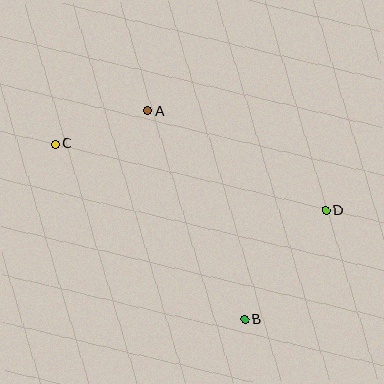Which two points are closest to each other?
Points A and C are closest to each other.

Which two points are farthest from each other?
Points C and D are farthest from each other.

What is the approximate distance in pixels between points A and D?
The distance between A and D is approximately 205 pixels.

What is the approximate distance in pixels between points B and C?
The distance between B and C is approximately 258 pixels.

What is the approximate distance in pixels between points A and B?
The distance between A and B is approximately 230 pixels.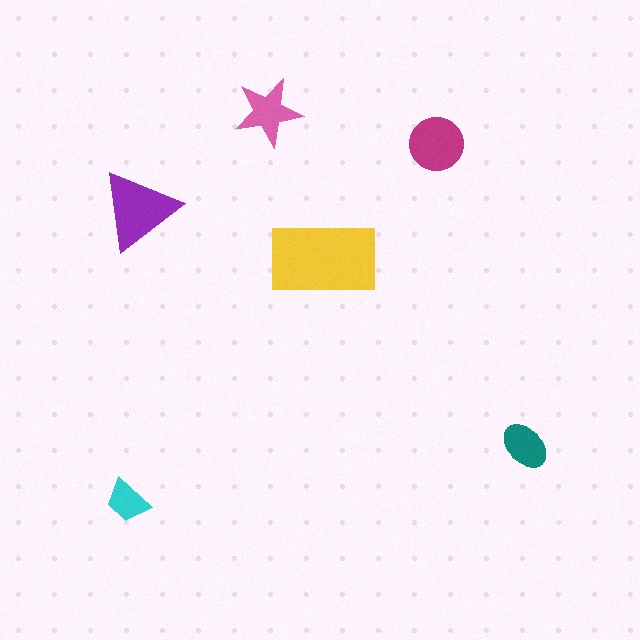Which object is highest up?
The pink star is topmost.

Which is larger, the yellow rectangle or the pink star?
The yellow rectangle.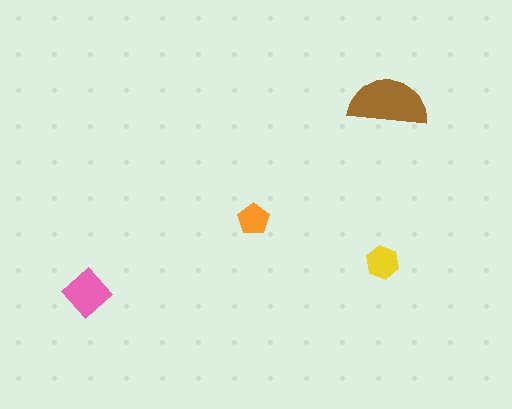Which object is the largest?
The brown semicircle.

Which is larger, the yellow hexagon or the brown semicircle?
The brown semicircle.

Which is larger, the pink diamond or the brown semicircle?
The brown semicircle.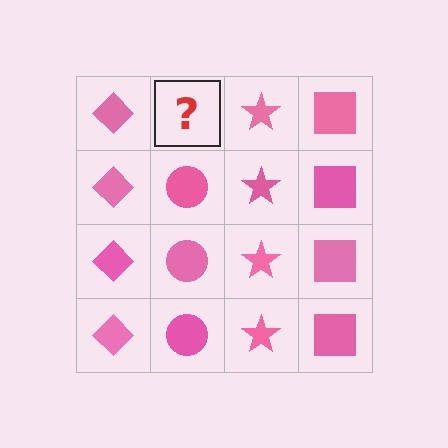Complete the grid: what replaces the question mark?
The question mark should be replaced with a pink circle.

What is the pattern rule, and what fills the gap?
The rule is that each column has a consistent shape. The gap should be filled with a pink circle.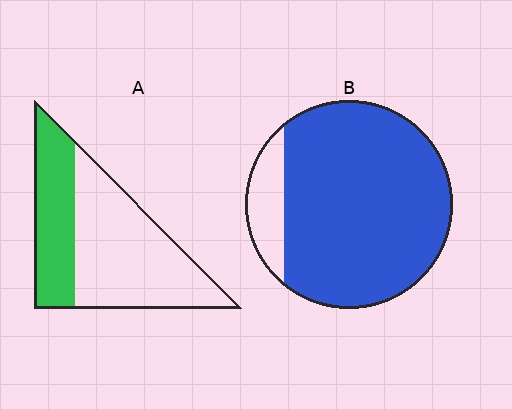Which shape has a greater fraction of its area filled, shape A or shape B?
Shape B.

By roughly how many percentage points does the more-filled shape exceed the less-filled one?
By roughly 50 percentage points (B over A).